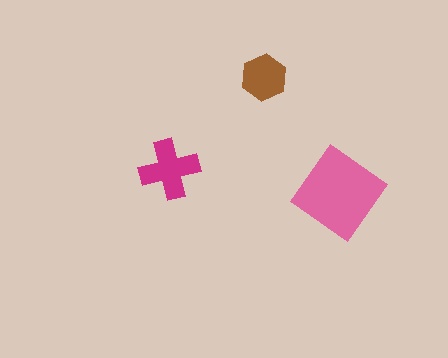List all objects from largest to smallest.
The pink diamond, the magenta cross, the brown hexagon.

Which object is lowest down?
The pink diamond is bottommost.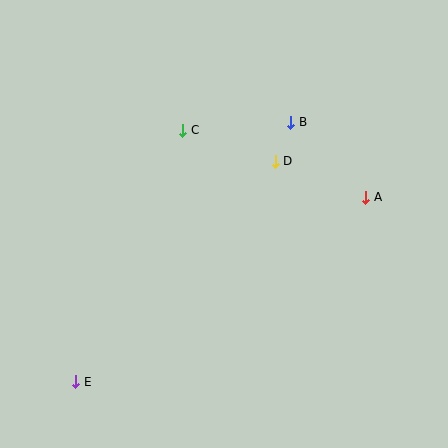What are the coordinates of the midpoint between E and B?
The midpoint between E and B is at (183, 252).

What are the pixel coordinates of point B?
Point B is at (291, 122).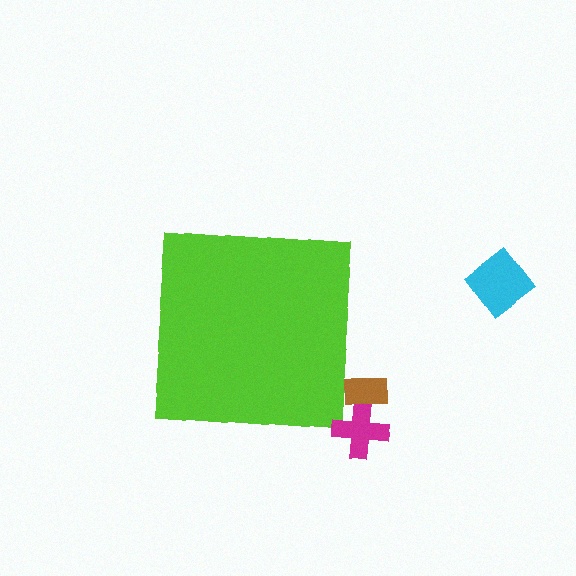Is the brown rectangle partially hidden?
No, the brown rectangle is fully visible.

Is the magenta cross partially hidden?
No, the magenta cross is fully visible.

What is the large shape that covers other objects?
A lime square.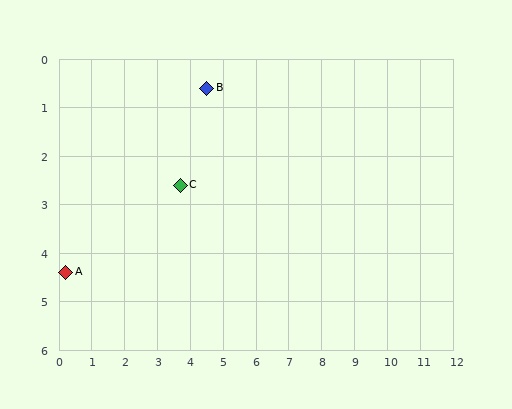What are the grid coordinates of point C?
Point C is at approximately (3.7, 2.6).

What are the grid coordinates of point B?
Point B is at approximately (4.5, 0.6).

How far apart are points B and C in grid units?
Points B and C are about 2.2 grid units apart.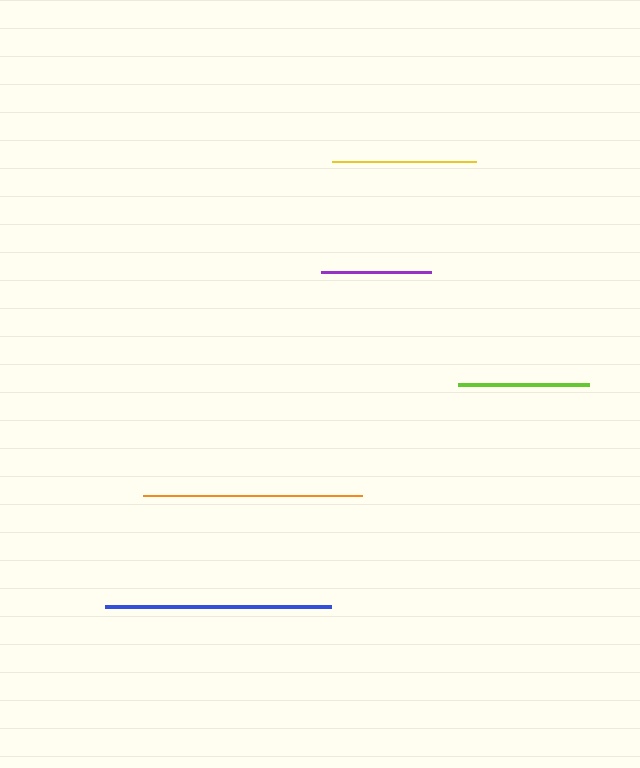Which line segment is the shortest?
The purple line is the shortest at approximately 110 pixels.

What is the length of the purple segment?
The purple segment is approximately 110 pixels long.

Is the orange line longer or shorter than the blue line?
The blue line is longer than the orange line.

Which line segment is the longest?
The blue line is the longest at approximately 227 pixels.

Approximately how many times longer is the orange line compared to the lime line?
The orange line is approximately 1.7 times the length of the lime line.